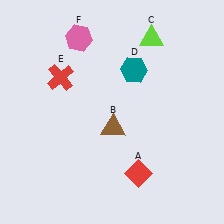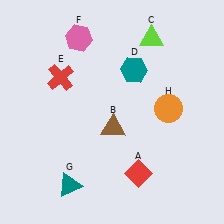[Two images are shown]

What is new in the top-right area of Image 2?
An orange circle (H) was added in the top-right area of Image 2.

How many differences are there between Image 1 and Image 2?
There are 2 differences between the two images.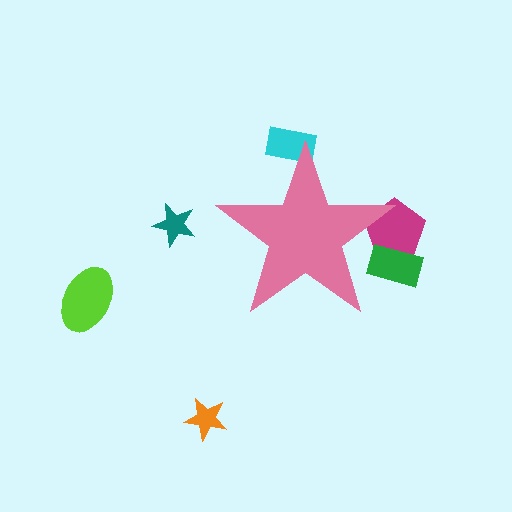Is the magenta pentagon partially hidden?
Yes, the magenta pentagon is partially hidden behind the pink star.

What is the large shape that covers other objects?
A pink star.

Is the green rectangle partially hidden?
Yes, the green rectangle is partially hidden behind the pink star.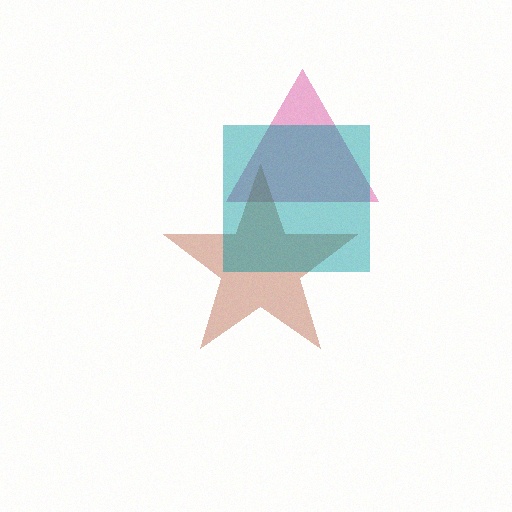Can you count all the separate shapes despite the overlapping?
Yes, there are 3 separate shapes.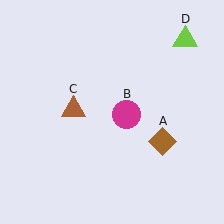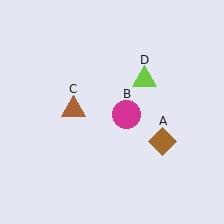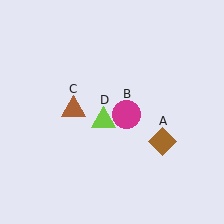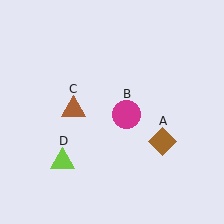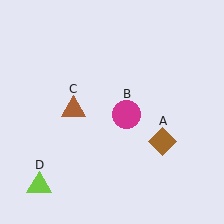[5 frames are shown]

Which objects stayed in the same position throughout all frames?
Brown diamond (object A) and magenta circle (object B) and brown triangle (object C) remained stationary.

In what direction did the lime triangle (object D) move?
The lime triangle (object D) moved down and to the left.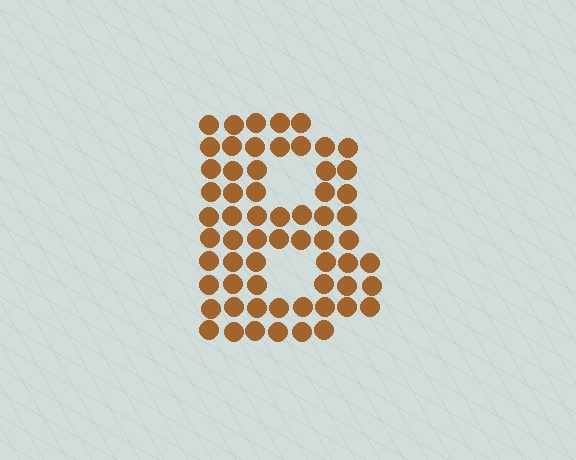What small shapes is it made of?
It is made of small circles.